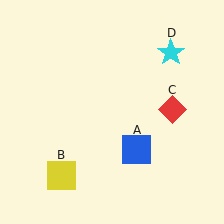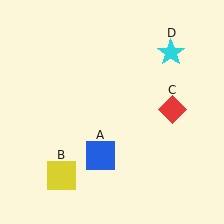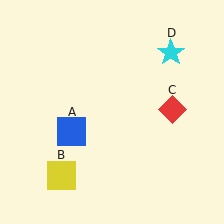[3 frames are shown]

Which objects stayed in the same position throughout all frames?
Yellow square (object B) and red diamond (object C) and cyan star (object D) remained stationary.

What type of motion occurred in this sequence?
The blue square (object A) rotated clockwise around the center of the scene.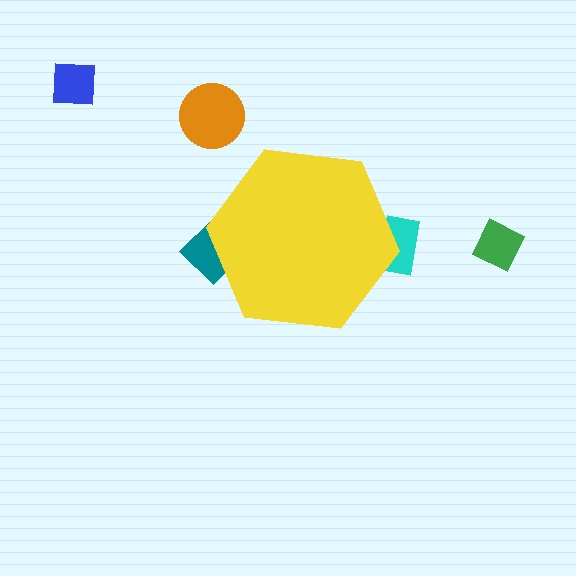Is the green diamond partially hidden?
No, the green diamond is fully visible.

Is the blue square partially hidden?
No, the blue square is fully visible.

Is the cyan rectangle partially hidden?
Yes, the cyan rectangle is partially hidden behind the yellow hexagon.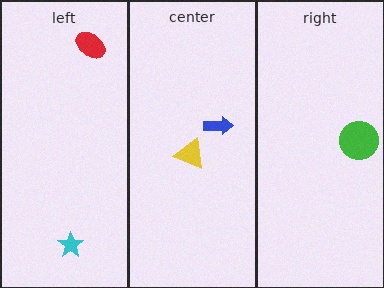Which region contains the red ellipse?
The left region.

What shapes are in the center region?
The blue arrow, the yellow triangle.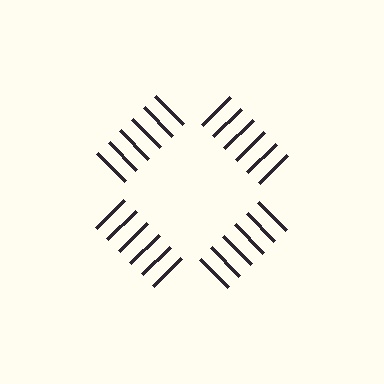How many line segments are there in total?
24 — 6 along each of the 4 edges.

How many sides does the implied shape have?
4 sides — the line-ends trace a square.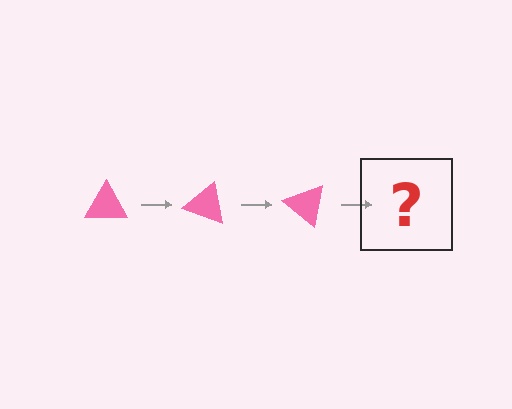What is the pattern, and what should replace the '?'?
The pattern is that the triangle rotates 20 degrees each step. The '?' should be a pink triangle rotated 60 degrees.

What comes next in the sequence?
The next element should be a pink triangle rotated 60 degrees.